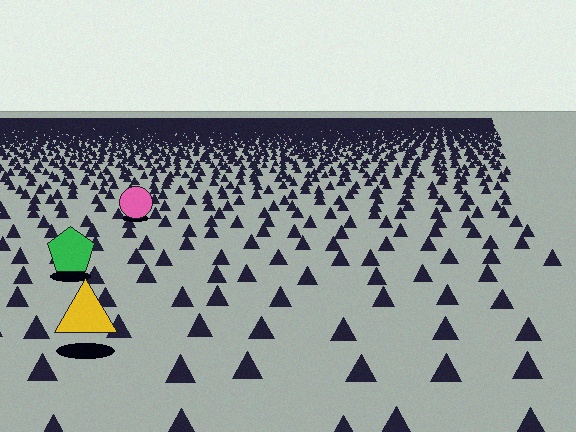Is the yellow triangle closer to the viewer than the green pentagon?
Yes. The yellow triangle is closer — you can tell from the texture gradient: the ground texture is coarser near it.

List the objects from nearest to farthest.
From nearest to farthest: the yellow triangle, the green pentagon, the pink circle.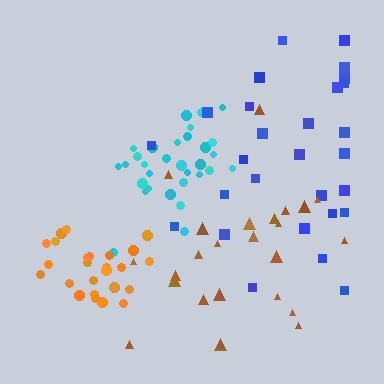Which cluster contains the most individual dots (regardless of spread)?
Cyan (31).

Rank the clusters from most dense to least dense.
orange, cyan, brown, blue.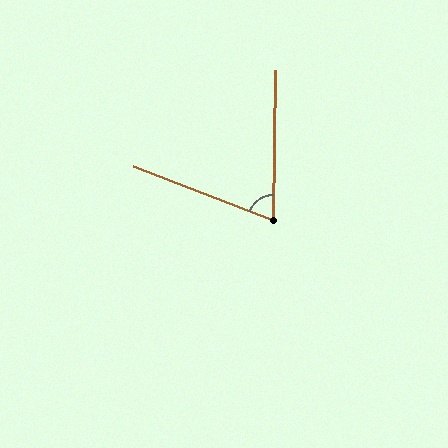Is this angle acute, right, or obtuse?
It is acute.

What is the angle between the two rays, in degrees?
Approximately 70 degrees.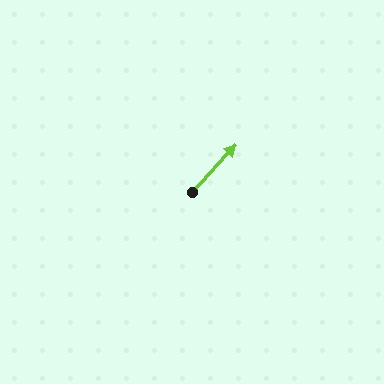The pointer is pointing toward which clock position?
Roughly 1 o'clock.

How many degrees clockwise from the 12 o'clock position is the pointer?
Approximately 43 degrees.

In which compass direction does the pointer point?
Northeast.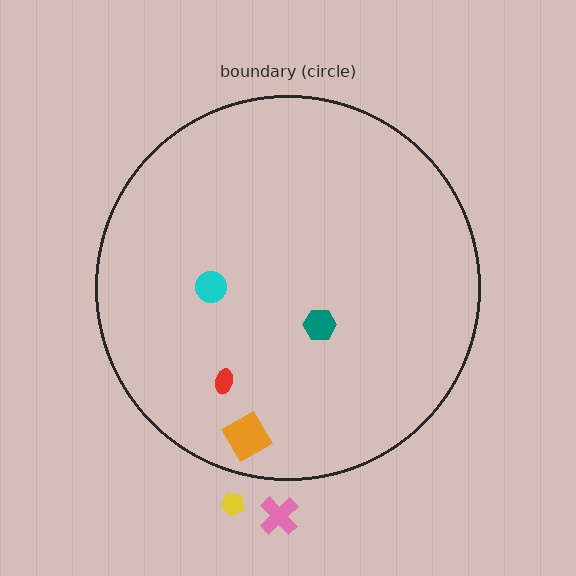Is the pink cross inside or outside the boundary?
Outside.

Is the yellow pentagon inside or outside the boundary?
Outside.